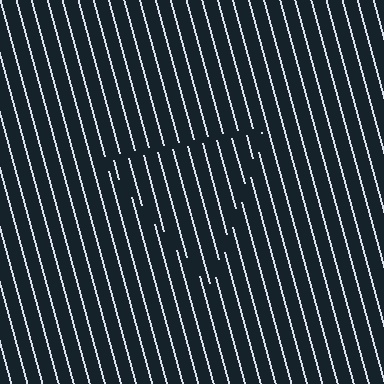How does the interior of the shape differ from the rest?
The interior of the shape contains the same grating, shifted by half a period — the contour is defined by the phase discontinuity where line-ends from the inner and outer gratings abut.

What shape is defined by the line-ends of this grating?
An illusory triangle. The interior of the shape contains the same grating, shifted by half a period — the contour is defined by the phase discontinuity where line-ends from the inner and outer gratings abut.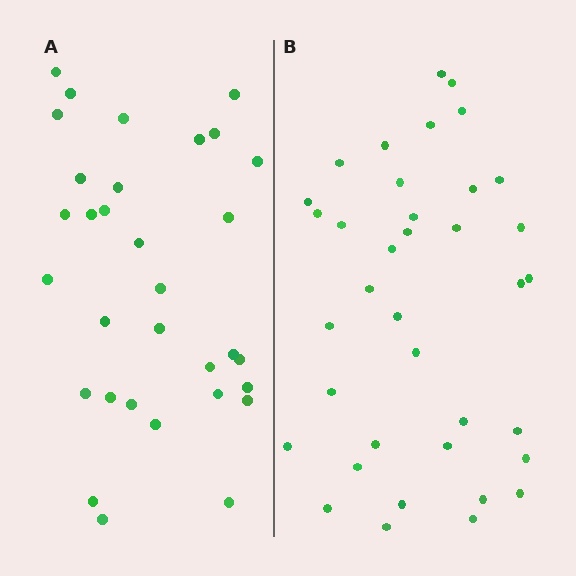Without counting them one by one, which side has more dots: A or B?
Region B (the right region) has more dots.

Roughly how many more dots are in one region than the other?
Region B has about 5 more dots than region A.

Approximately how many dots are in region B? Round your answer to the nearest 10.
About 40 dots. (The exact count is 37, which rounds to 40.)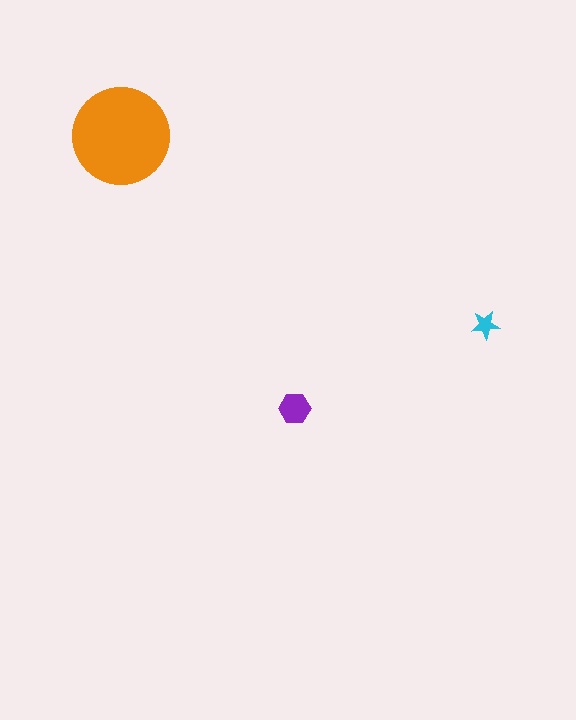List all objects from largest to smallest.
The orange circle, the purple hexagon, the cyan star.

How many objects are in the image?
There are 3 objects in the image.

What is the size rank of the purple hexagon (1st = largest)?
2nd.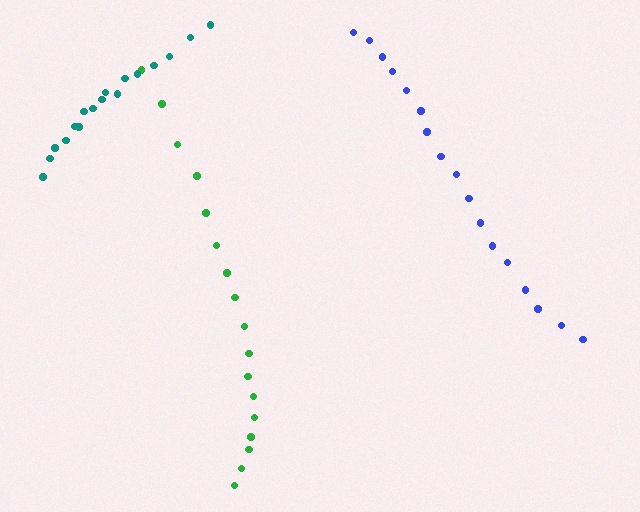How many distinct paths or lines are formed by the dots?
There are 3 distinct paths.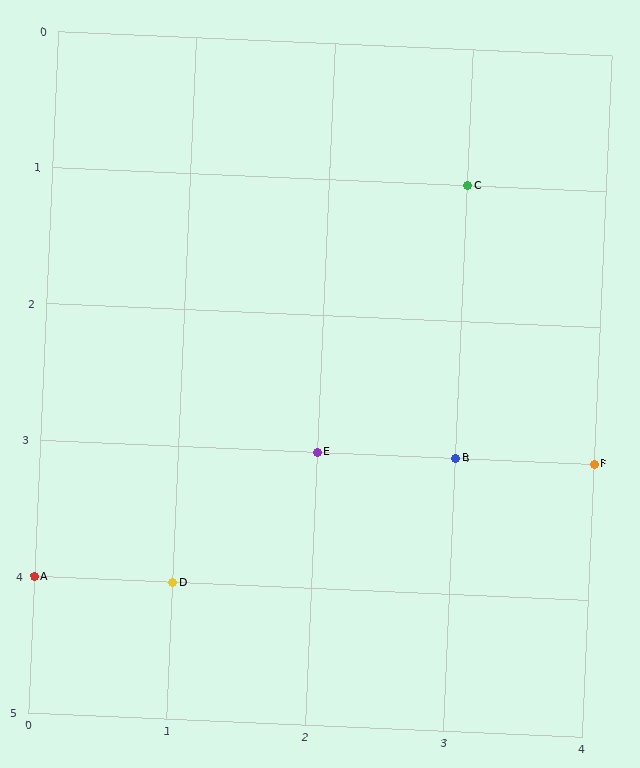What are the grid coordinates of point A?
Point A is at grid coordinates (0, 4).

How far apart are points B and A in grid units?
Points B and A are 3 columns and 1 row apart (about 3.2 grid units diagonally).